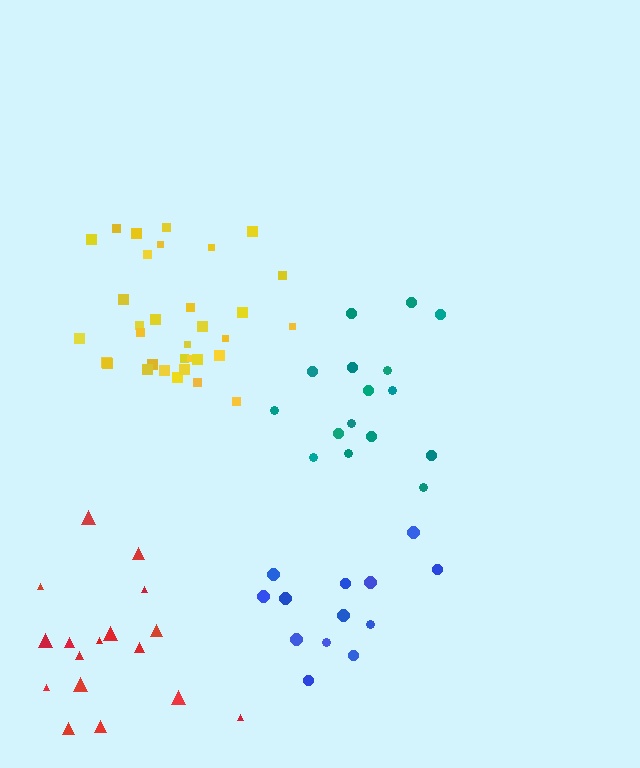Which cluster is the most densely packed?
Yellow.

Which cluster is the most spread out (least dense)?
Blue.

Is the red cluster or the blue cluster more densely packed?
Red.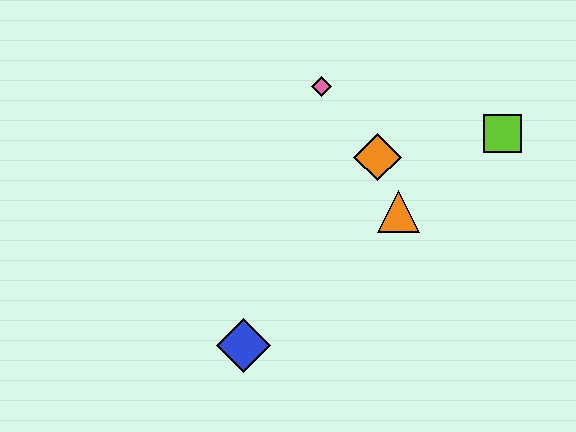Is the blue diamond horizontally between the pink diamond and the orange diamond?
No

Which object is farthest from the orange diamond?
The blue diamond is farthest from the orange diamond.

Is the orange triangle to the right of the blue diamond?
Yes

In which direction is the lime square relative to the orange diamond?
The lime square is to the right of the orange diamond.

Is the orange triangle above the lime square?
No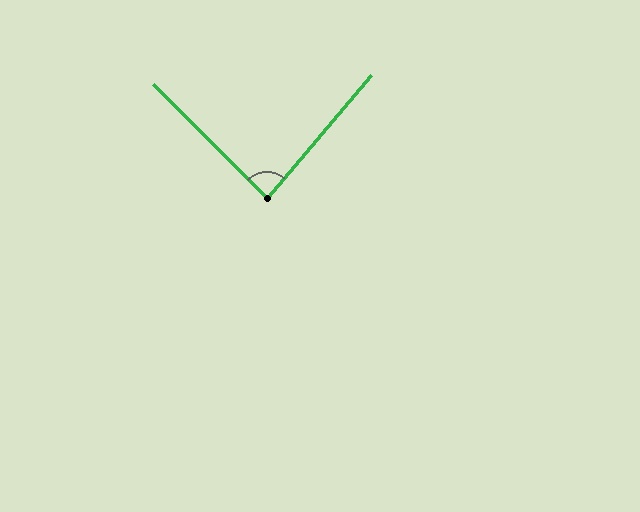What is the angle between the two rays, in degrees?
Approximately 85 degrees.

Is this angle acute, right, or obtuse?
It is approximately a right angle.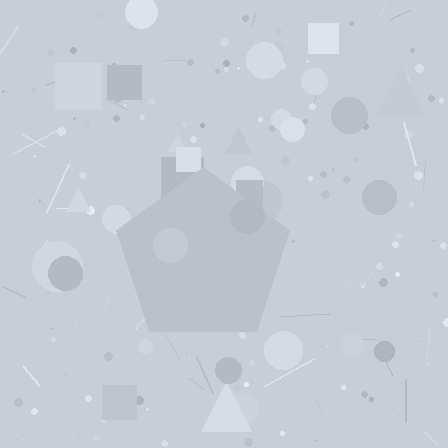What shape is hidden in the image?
A pentagon is hidden in the image.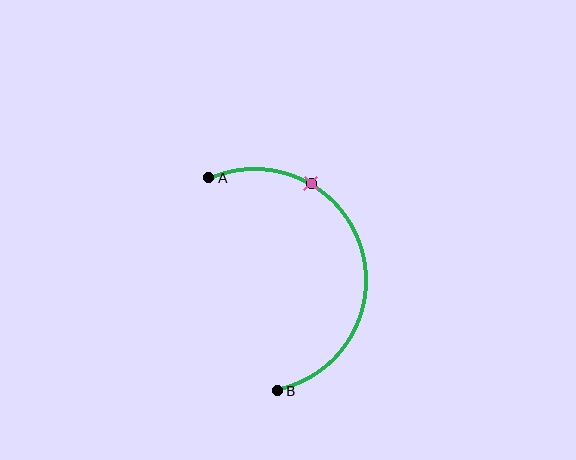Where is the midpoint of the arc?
The arc midpoint is the point on the curve farthest from the straight line joining A and B. It sits to the right of that line.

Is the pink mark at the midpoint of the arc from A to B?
No. The pink mark lies on the arc but is closer to endpoint A. The arc midpoint would be at the point on the curve equidistant along the arc from both A and B.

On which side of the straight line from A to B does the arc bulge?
The arc bulges to the right of the straight line connecting A and B.